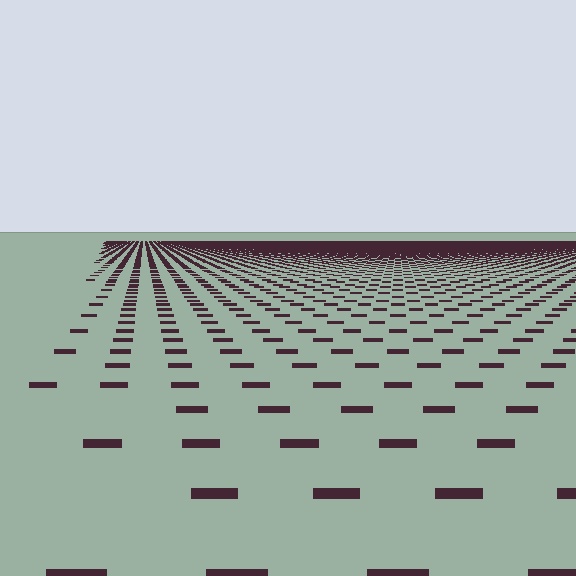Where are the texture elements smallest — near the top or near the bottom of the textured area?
Near the top.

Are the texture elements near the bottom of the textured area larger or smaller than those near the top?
Larger. Near the bottom, elements are closer to the viewer and appear at a bigger on-screen size.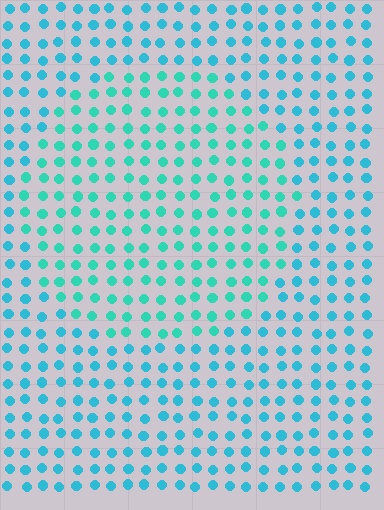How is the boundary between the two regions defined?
The boundary is defined purely by a slight shift in hue (about 23 degrees). Spacing, size, and orientation are identical on both sides.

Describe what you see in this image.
The image is filled with small cyan elements in a uniform arrangement. A circle-shaped region is visible where the elements are tinted to a slightly different hue, forming a subtle color boundary.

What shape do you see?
I see a circle.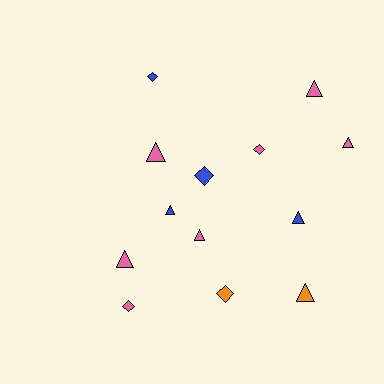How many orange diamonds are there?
There is 1 orange diamond.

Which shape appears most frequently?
Triangle, with 8 objects.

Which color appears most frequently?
Pink, with 7 objects.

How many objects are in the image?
There are 13 objects.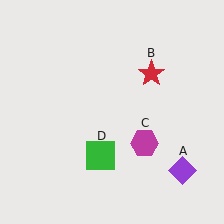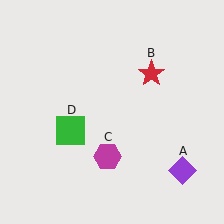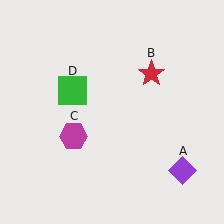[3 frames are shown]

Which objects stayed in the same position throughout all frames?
Purple diamond (object A) and red star (object B) remained stationary.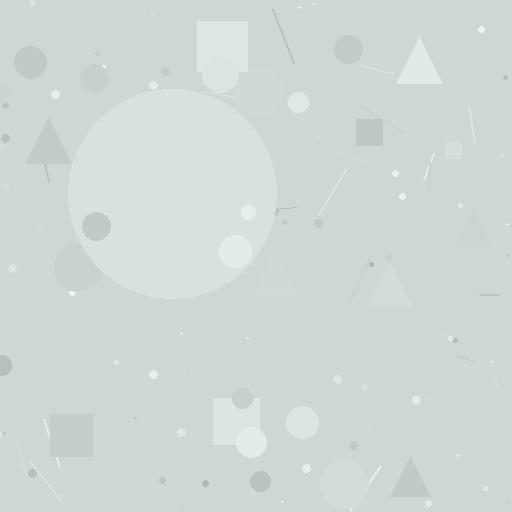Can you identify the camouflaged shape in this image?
The camouflaged shape is a circle.